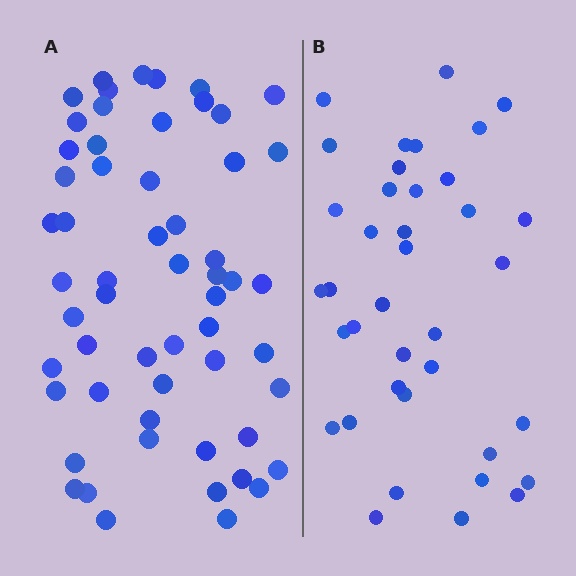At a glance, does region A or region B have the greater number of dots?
Region A (the left region) has more dots.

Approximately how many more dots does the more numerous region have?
Region A has approximately 20 more dots than region B.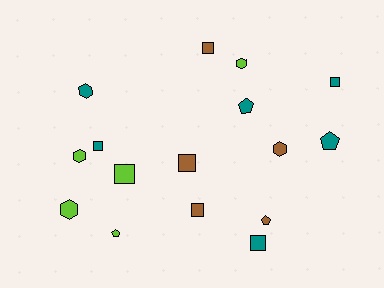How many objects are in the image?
There are 16 objects.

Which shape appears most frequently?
Square, with 7 objects.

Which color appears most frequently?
Teal, with 6 objects.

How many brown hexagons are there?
There is 1 brown hexagon.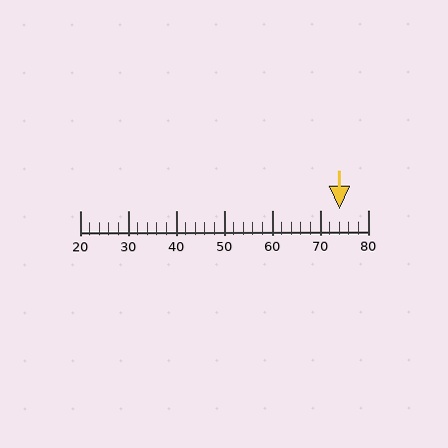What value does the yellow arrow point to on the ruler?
The yellow arrow points to approximately 74.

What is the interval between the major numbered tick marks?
The major tick marks are spaced 10 units apart.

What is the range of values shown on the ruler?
The ruler shows values from 20 to 80.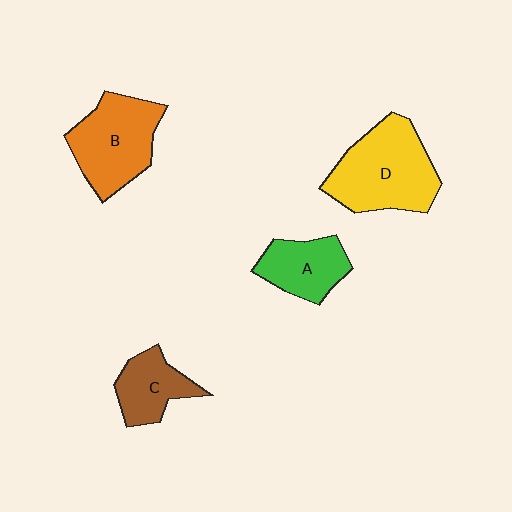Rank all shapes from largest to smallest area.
From largest to smallest: D (yellow), B (orange), A (green), C (brown).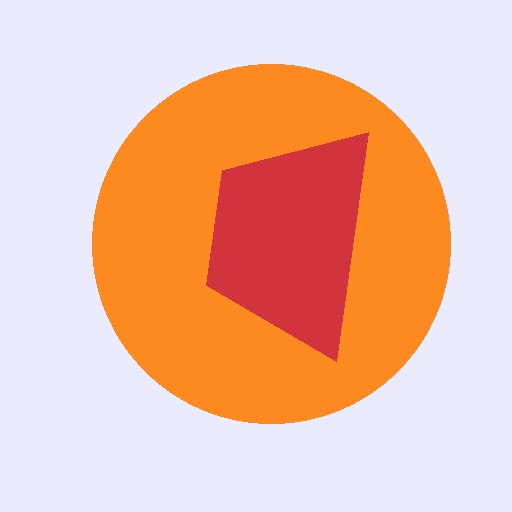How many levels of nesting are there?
2.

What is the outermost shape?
The orange circle.